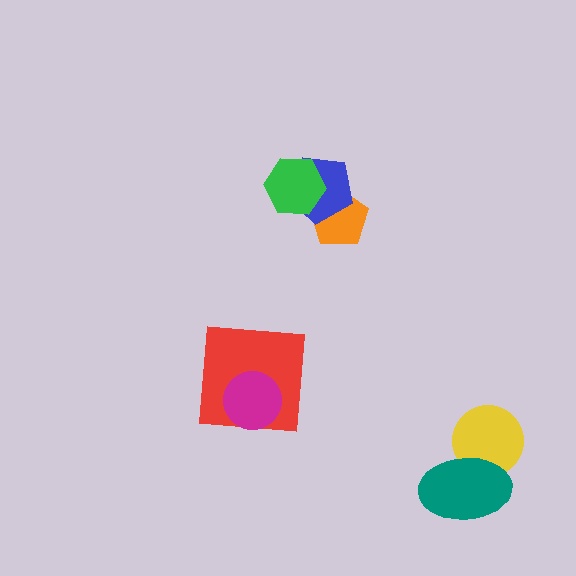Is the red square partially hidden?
Yes, it is partially covered by another shape.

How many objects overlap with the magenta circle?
1 object overlaps with the magenta circle.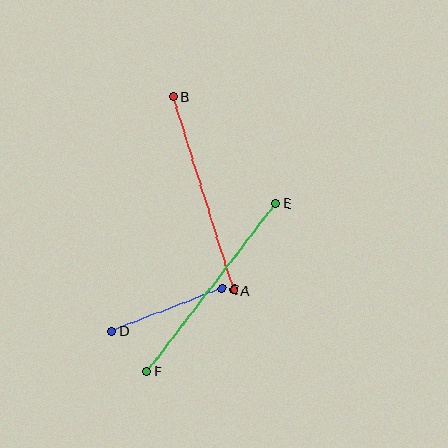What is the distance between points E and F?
The distance is approximately 212 pixels.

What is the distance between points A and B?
The distance is approximately 203 pixels.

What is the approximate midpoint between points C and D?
The midpoint is at approximately (167, 310) pixels.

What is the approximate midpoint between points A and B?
The midpoint is at approximately (203, 194) pixels.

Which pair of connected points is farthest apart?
Points E and F are farthest apart.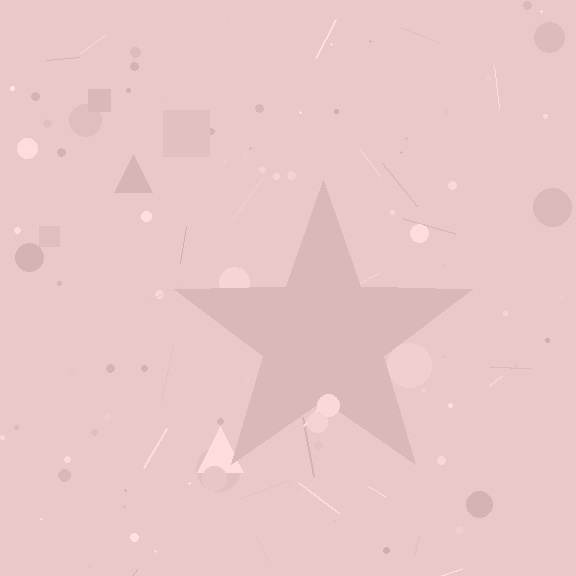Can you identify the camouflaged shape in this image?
The camouflaged shape is a star.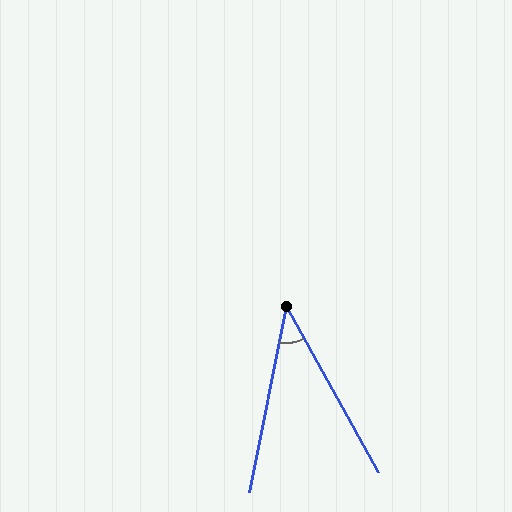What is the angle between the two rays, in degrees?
Approximately 40 degrees.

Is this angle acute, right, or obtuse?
It is acute.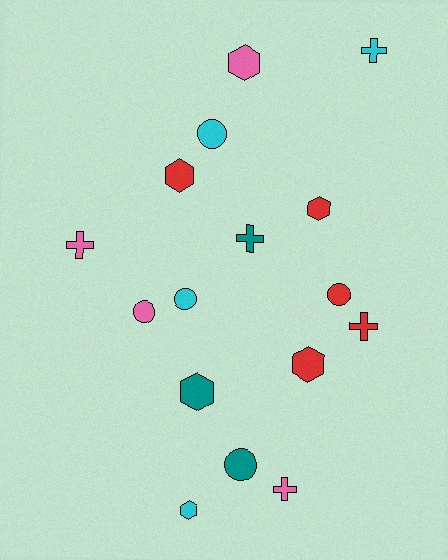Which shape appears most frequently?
Hexagon, with 6 objects.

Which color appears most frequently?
Red, with 5 objects.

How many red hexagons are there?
There are 3 red hexagons.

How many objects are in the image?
There are 16 objects.